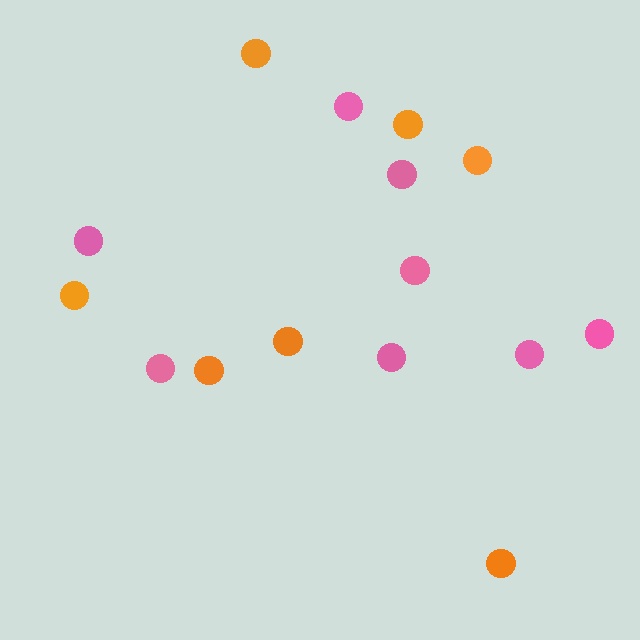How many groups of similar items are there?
There are 2 groups: one group of pink circles (8) and one group of orange circles (7).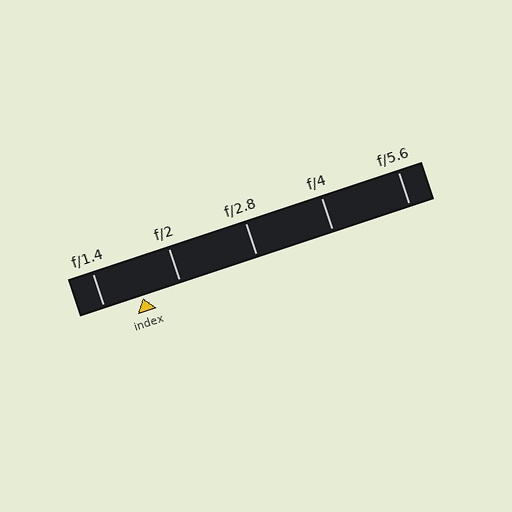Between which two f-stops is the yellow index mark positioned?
The index mark is between f/1.4 and f/2.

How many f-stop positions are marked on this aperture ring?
There are 5 f-stop positions marked.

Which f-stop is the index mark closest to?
The index mark is closest to f/2.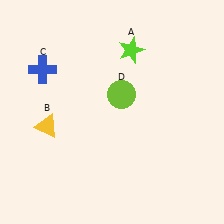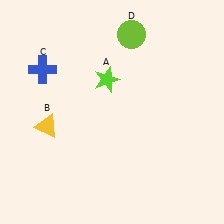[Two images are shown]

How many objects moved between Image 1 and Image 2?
2 objects moved between the two images.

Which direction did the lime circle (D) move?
The lime circle (D) moved up.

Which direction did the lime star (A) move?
The lime star (A) moved down.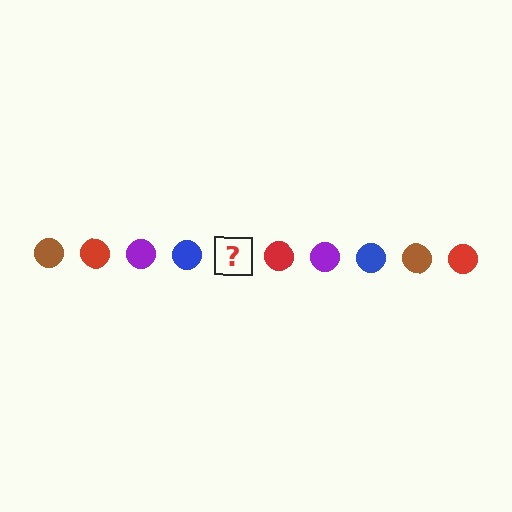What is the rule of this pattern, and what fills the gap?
The rule is that the pattern cycles through brown, red, purple, blue circles. The gap should be filled with a brown circle.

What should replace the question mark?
The question mark should be replaced with a brown circle.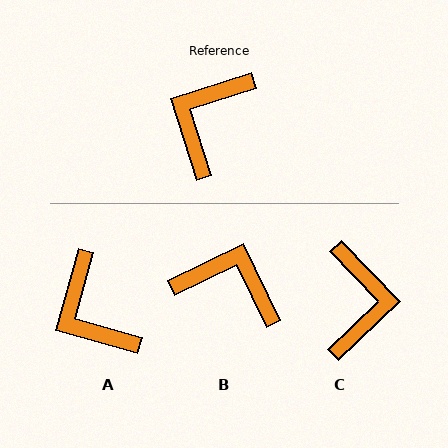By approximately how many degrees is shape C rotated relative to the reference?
Approximately 154 degrees clockwise.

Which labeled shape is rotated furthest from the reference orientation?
C, about 154 degrees away.